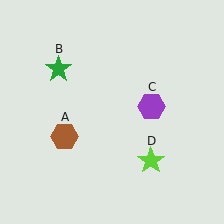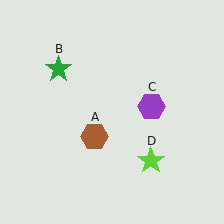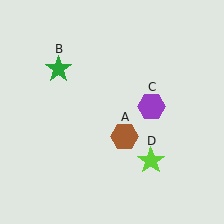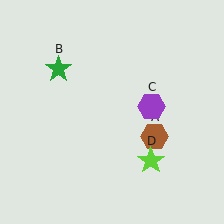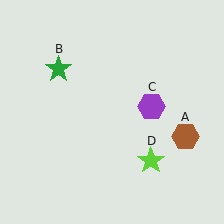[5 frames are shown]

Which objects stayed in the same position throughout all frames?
Green star (object B) and purple hexagon (object C) and lime star (object D) remained stationary.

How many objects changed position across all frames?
1 object changed position: brown hexagon (object A).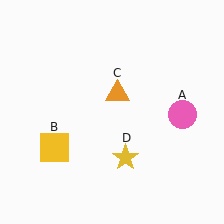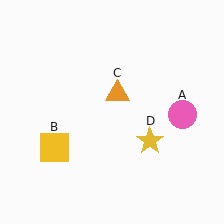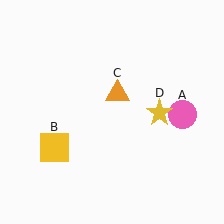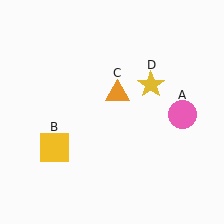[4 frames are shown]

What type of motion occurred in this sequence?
The yellow star (object D) rotated counterclockwise around the center of the scene.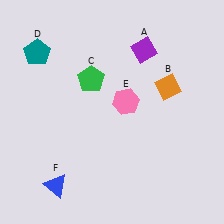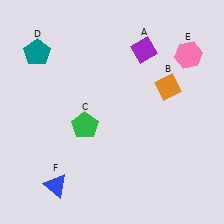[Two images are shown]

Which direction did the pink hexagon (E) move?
The pink hexagon (E) moved right.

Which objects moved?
The objects that moved are: the green pentagon (C), the pink hexagon (E).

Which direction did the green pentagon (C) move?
The green pentagon (C) moved down.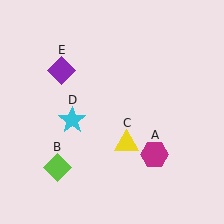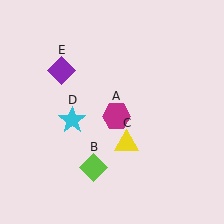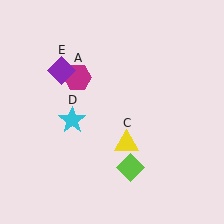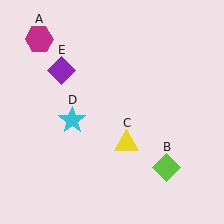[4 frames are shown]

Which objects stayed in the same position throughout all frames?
Yellow triangle (object C) and cyan star (object D) and purple diamond (object E) remained stationary.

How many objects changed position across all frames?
2 objects changed position: magenta hexagon (object A), lime diamond (object B).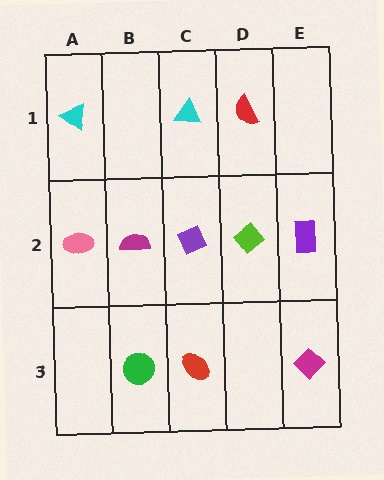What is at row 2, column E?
A purple rectangle.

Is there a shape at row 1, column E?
No, that cell is empty.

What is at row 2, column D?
A lime diamond.